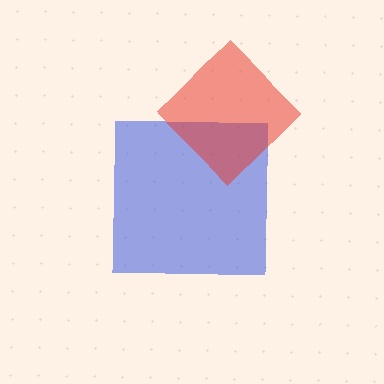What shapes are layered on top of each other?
The layered shapes are: a blue square, a red diamond.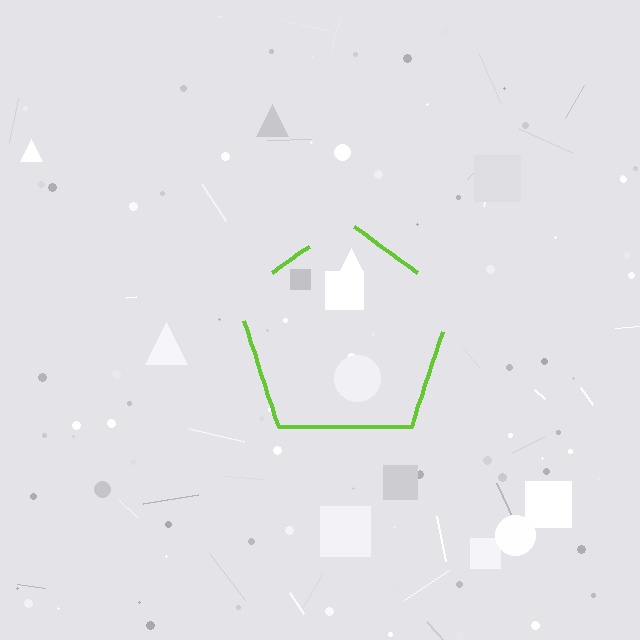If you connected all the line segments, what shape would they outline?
They would outline a pentagon.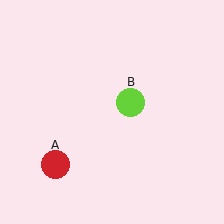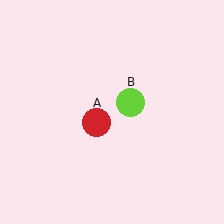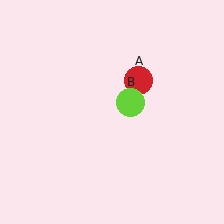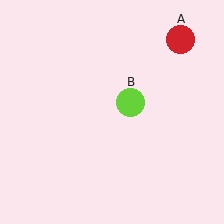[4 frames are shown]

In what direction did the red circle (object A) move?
The red circle (object A) moved up and to the right.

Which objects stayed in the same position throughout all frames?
Lime circle (object B) remained stationary.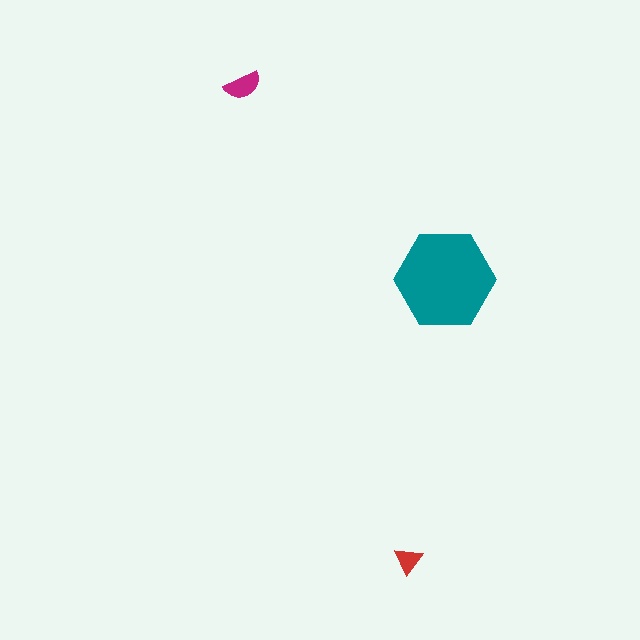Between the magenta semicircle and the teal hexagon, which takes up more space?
The teal hexagon.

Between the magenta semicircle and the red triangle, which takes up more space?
The magenta semicircle.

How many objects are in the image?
There are 3 objects in the image.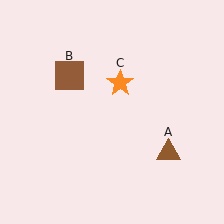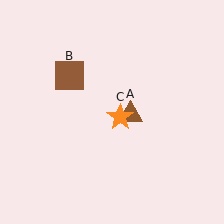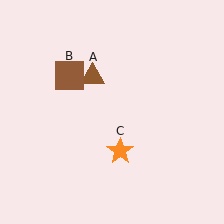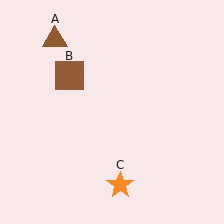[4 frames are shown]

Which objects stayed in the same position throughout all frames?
Brown square (object B) remained stationary.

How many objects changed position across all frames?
2 objects changed position: brown triangle (object A), orange star (object C).